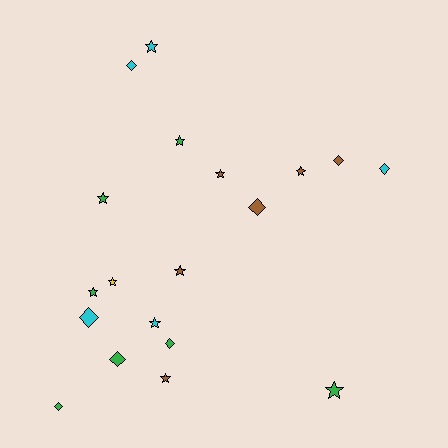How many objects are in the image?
There are 19 objects.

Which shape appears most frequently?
Star, with 11 objects.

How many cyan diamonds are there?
There are 3 cyan diamonds.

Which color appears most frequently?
Green, with 7 objects.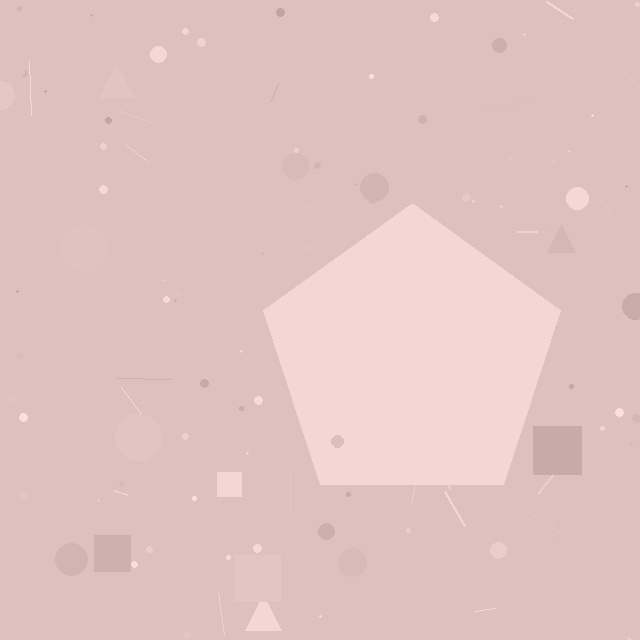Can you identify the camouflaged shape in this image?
The camouflaged shape is a pentagon.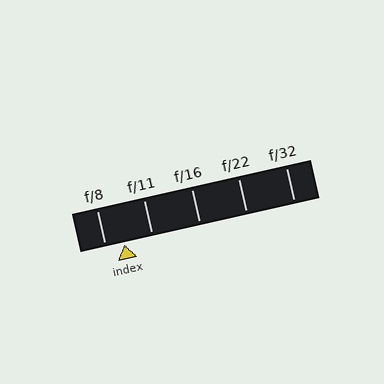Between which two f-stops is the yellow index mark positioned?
The index mark is between f/8 and f/11.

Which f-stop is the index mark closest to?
The index mark is closest to f/8.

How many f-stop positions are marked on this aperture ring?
There are 5 f-stop positions marked.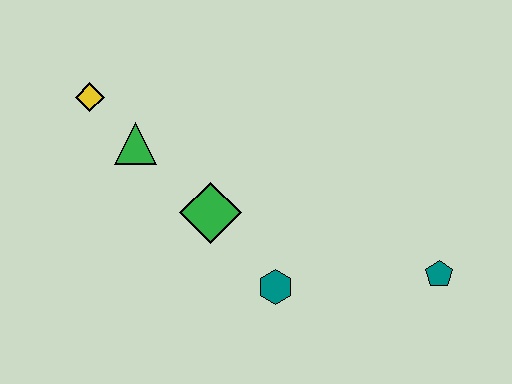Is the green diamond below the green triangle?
Yes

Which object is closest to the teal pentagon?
The teal hexagon is closest to the teal pentagon.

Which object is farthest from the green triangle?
The teal pentagon is farthest from the green triangle.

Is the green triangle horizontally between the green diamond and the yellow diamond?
Yes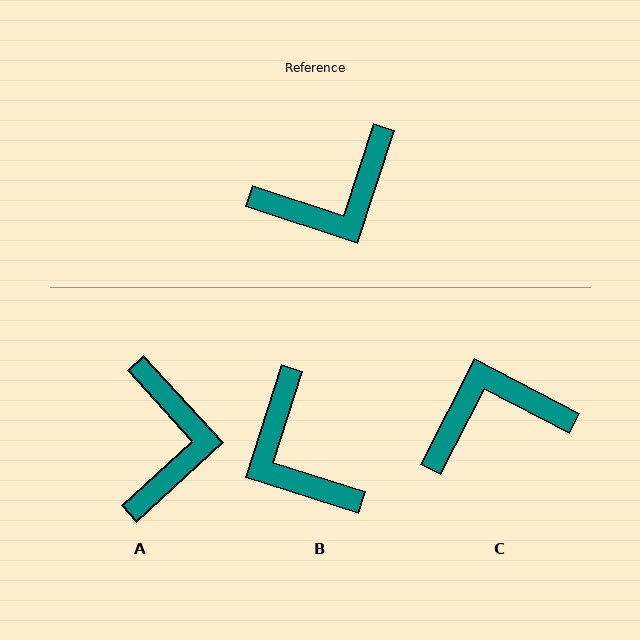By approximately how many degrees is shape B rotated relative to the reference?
Approximately 89 degrees clockwise.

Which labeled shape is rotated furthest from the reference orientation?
C, about 171 degrees away.